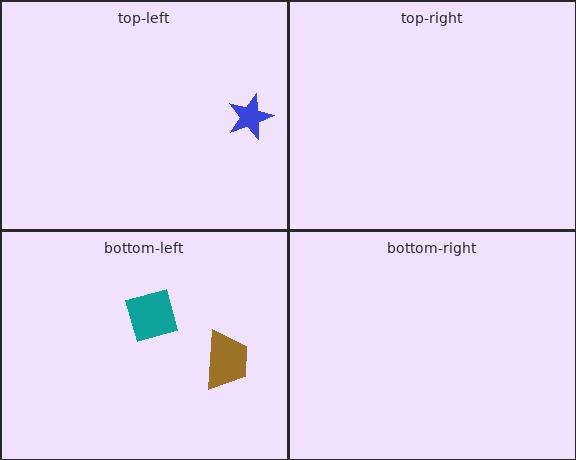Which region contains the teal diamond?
The bottom-left region.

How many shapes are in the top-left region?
1.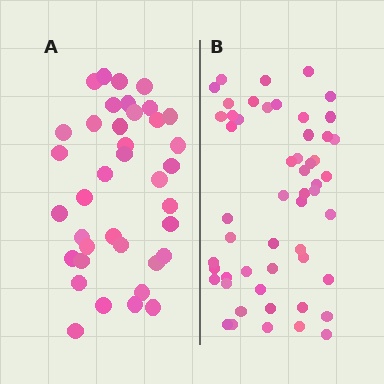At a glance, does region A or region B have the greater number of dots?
Region B (the right region) has more dots.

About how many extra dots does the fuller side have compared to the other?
Region B has approximately 15 more dots than region A.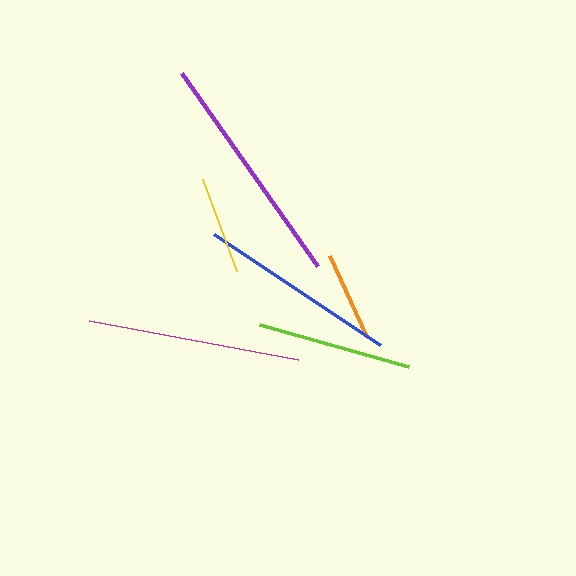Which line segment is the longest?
The purple line is the longest at approximately 236 pixels.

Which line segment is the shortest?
The orange line is the shortest at approximately 89 pixels.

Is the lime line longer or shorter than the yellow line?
The lime line is longer than the yellow line.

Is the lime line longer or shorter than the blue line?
The blue line is longer than the lime line.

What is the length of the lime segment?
The lime segment is approximately 155 pixels long.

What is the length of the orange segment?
The orange segment is approximately 89 pixels long.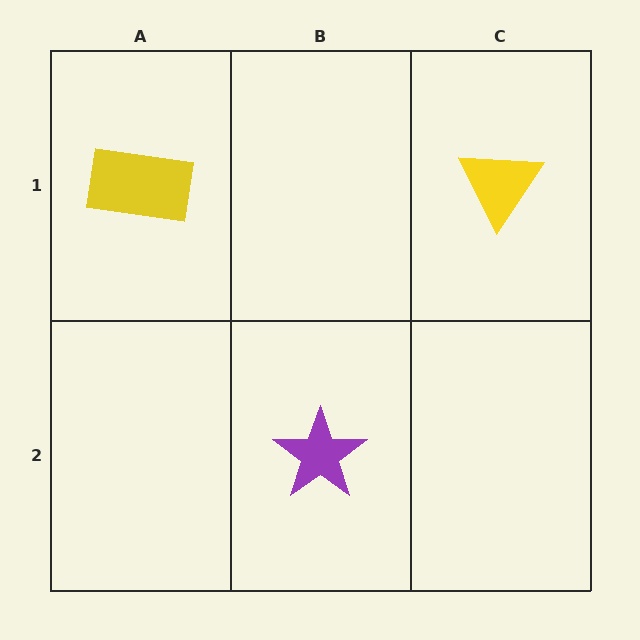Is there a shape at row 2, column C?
No, that cell is empty.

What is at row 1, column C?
A yellow triangle.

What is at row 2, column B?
A purple star.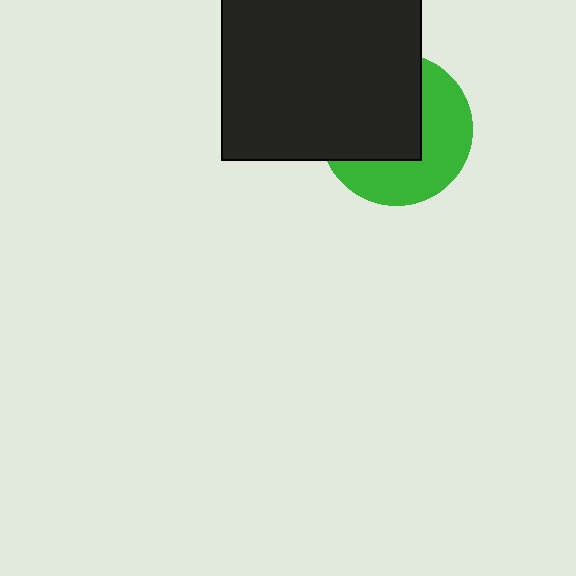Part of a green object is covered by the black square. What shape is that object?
It is a circle.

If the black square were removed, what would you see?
You would see the complete green circle.